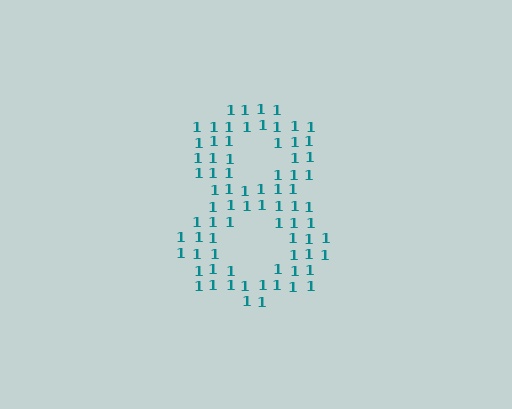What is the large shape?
The large shape is the digit 8.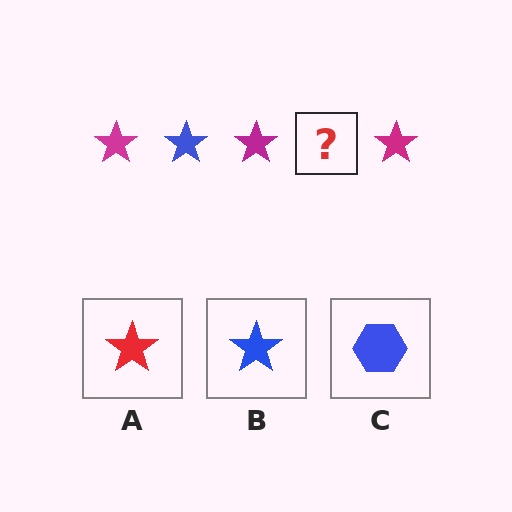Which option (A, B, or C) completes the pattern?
B.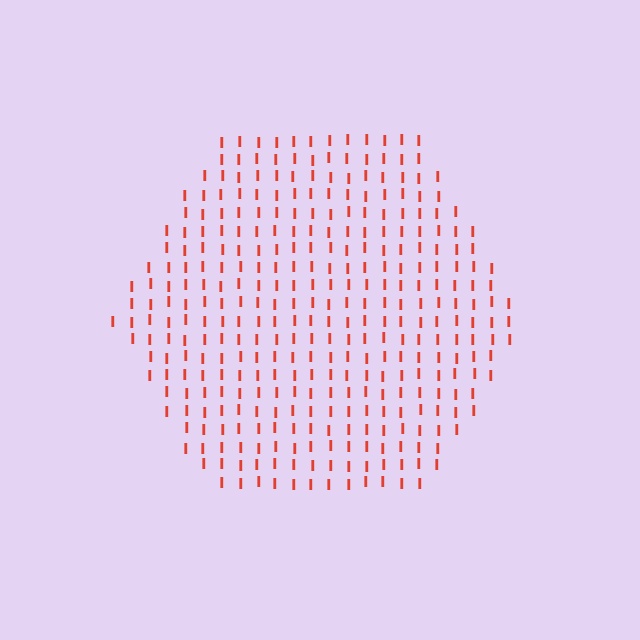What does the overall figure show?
The overall figure shows a hexagon.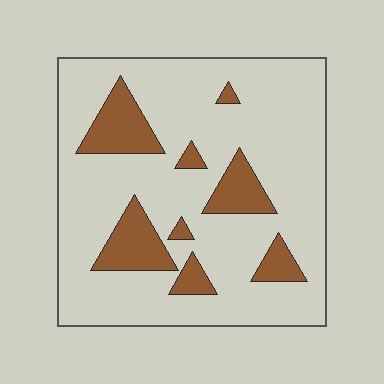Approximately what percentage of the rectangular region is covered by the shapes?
Approximately 20%.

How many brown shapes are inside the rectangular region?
8.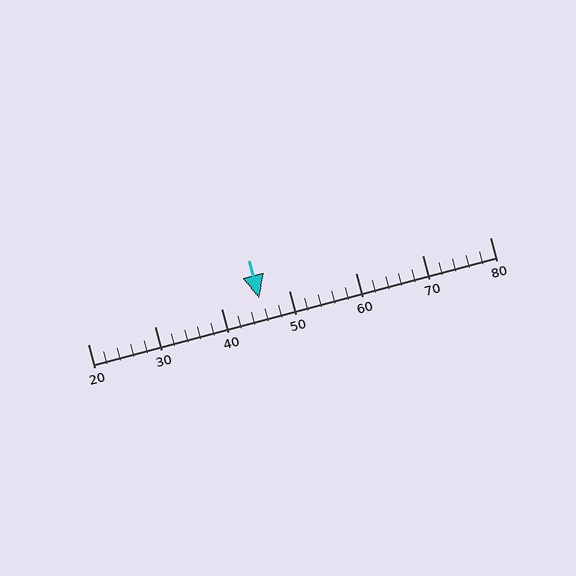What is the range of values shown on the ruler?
The ruler shows values from 20 to 80.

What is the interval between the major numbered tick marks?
The major tick marks are spaced 10 units apart.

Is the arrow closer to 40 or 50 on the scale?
The arrow is closer to 50.